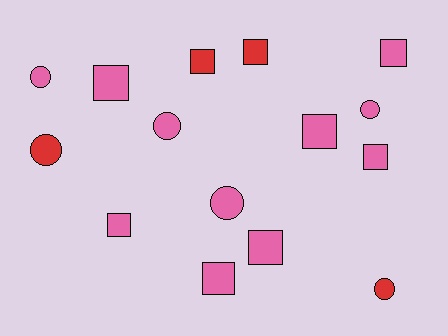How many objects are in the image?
There are 15 objects.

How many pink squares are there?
There are 7 pink squares.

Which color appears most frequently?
Pink, with 11 objects.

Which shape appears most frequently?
Square, with 9 objects.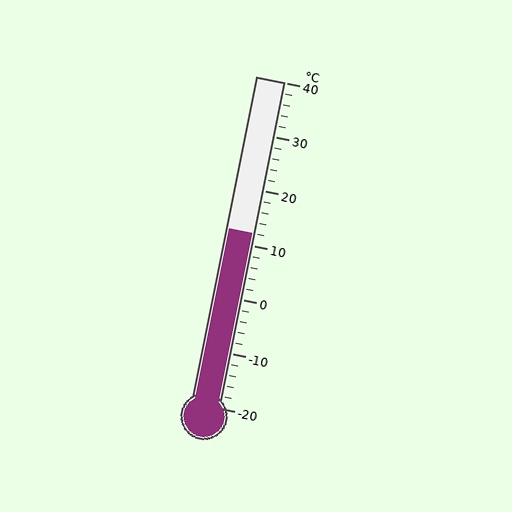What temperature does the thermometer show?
The thermometer shows approximately 12°C.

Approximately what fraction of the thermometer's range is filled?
The thermometer is filled to approximately 55% of its range.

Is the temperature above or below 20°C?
The temperature is below 20°C.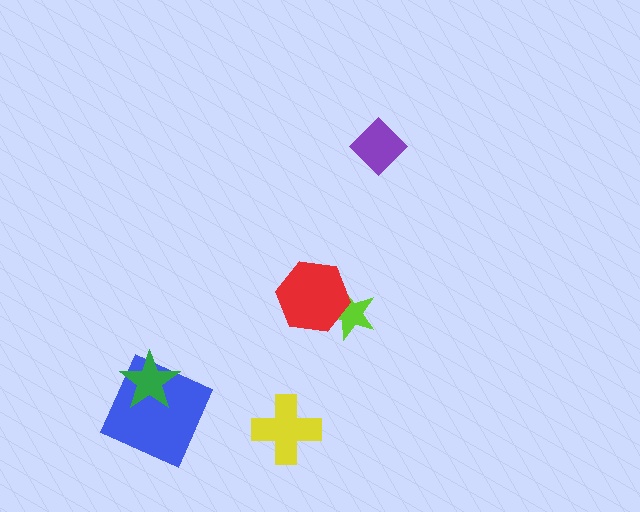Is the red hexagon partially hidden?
No, no other shape covers it.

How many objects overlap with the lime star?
1 object overlaps with the lime star.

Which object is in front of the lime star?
The red hexagon is in front of the lime star.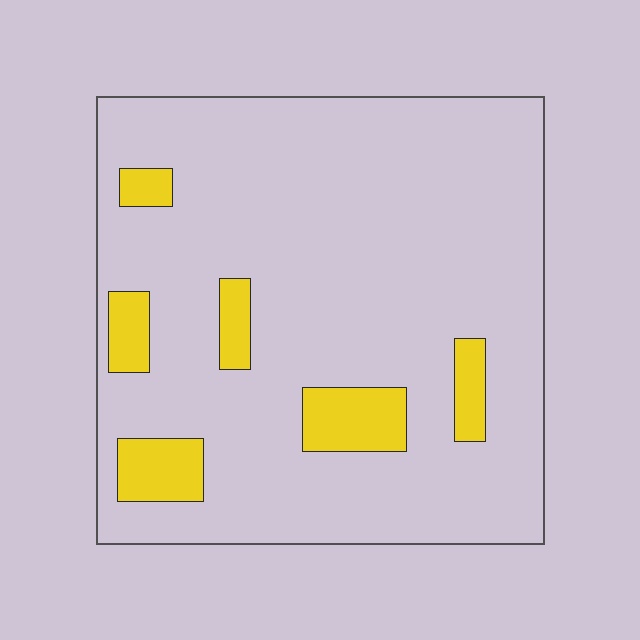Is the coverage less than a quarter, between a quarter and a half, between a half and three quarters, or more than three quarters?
Less than a quarter.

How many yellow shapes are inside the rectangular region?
6.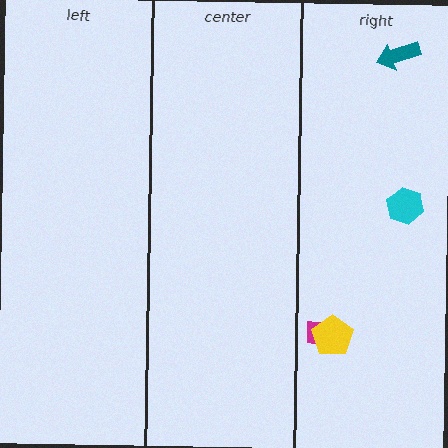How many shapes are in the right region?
4.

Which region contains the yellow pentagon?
The right region.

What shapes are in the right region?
The teal arrow, the cyan hexagon, the magenta rectangle, the yellow pentagon.